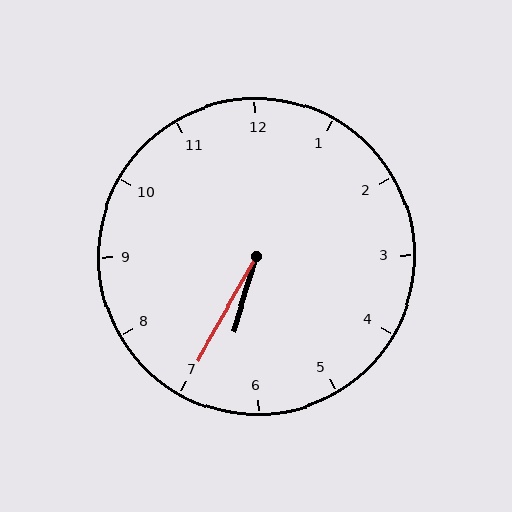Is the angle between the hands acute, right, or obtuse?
It is acute.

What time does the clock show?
6:35.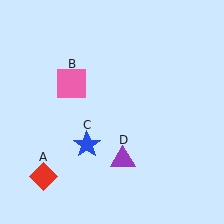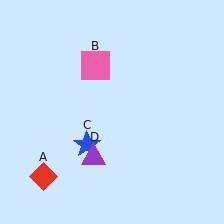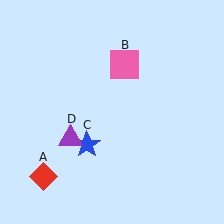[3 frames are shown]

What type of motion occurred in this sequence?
The pink square (object B), purple triangle (object D) rotated clockwise around the center of the scene.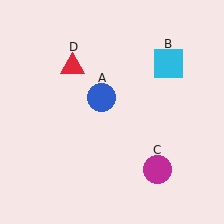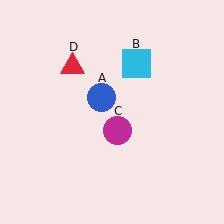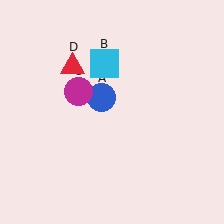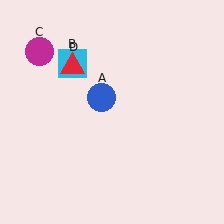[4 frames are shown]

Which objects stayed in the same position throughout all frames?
Blue circle (object A) and red triangle (object D) remained stationary.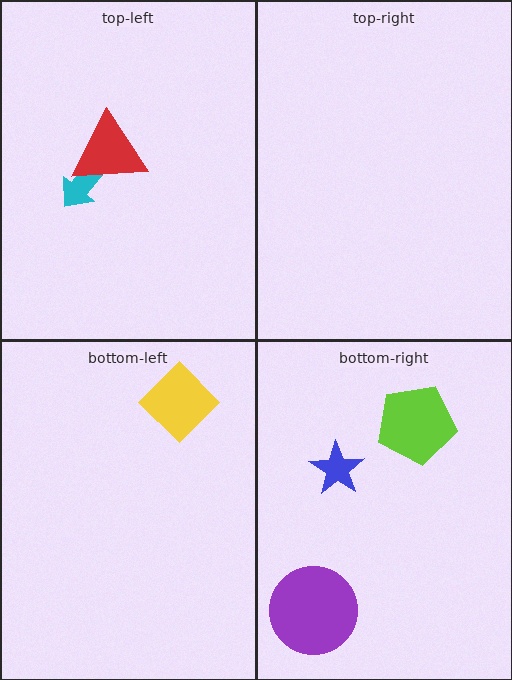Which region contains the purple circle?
The bottom-right region.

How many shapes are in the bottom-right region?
3.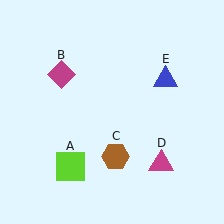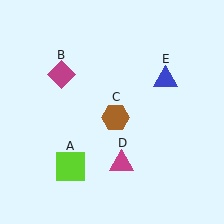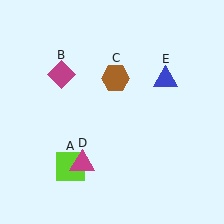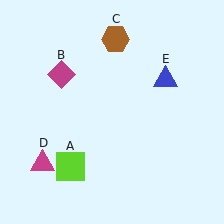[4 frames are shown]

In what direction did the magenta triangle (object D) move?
The magenta triangle (object D) moved left.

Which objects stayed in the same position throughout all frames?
Lime square (object A) and magenta diamond (object B) and blue triangle (object E) remained stationary.